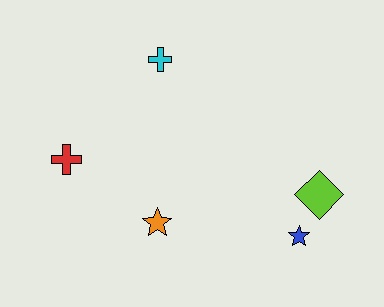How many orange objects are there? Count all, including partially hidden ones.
There is 1 orange object.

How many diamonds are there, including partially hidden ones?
There is 1 diamond.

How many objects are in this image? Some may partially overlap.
There are 5 objects.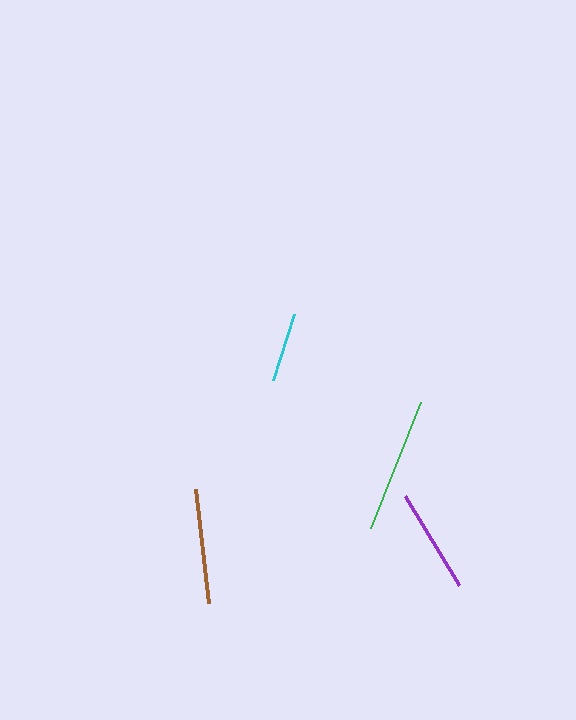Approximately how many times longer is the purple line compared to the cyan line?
The purple line is approximately 1.5 times the length of the cyan line.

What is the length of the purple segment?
The purple segment is approximately 104 pixels long.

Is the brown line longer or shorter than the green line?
The green line is longer than the brown line.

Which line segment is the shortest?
The cyan line is the shortest at approximately 69 pixels.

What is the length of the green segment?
The green segment is approximately 135 pixels long.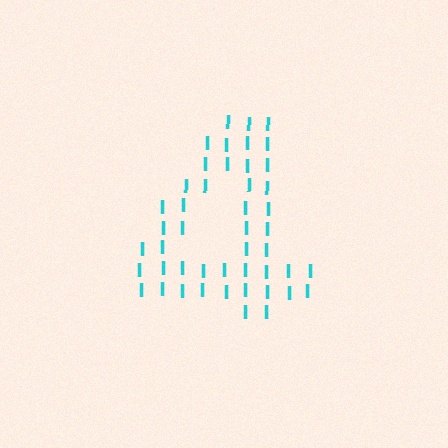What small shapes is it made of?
It is made of small letter I's.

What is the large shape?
The large shape is the digit 4.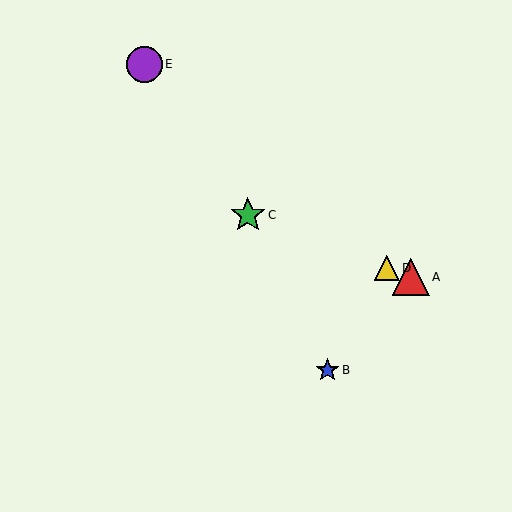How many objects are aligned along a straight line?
3 objects (A, C, D) are aligned along a straight line.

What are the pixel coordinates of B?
Object B is at (328, 370).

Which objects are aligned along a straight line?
Objects A, C, D are aligned along a straight line.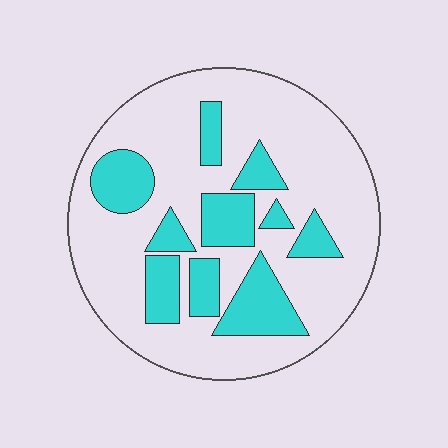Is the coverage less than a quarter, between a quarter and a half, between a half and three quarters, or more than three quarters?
Between a quarter and a half.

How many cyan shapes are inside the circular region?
10.